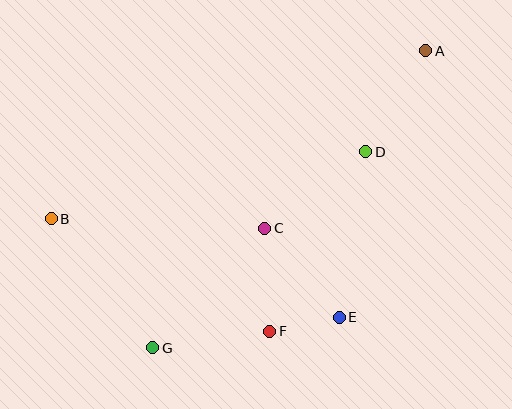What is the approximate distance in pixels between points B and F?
The distance between B and F is approximately 246 pixels.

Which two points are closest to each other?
Points E and F are closest to each other.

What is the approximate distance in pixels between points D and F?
The distance between D and F is approximately 204 pixels.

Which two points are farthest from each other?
Points A and B are farthest from each other.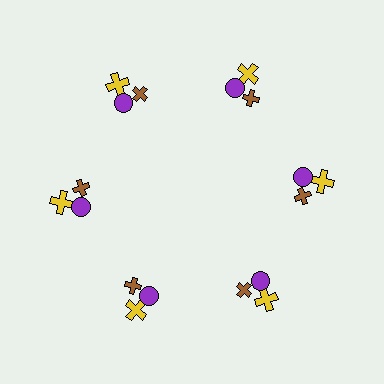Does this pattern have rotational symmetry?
Yes, this pattern has 6-fold rotational symmetry. It looks the same after rotating 60 degrees around the center.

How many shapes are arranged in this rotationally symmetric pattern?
There are 18 shapes, arranged in 6 groups of 3.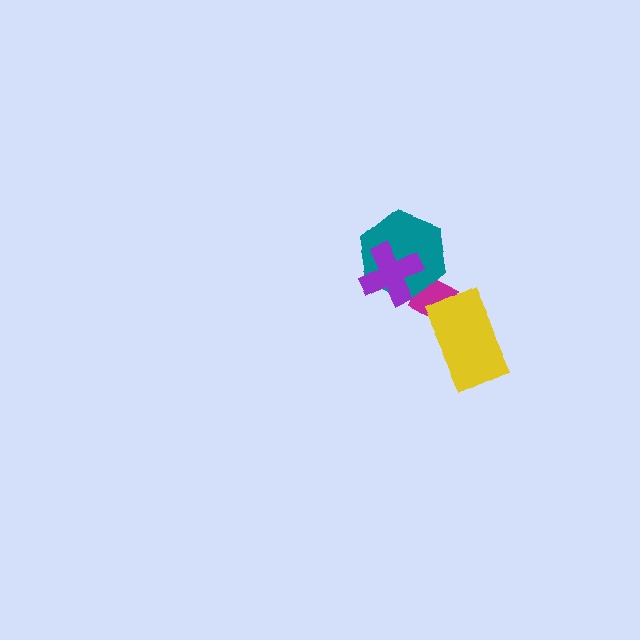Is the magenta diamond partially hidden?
Yes, it is partially covered by another shape.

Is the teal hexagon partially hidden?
Yes, it is partially covered by another shape.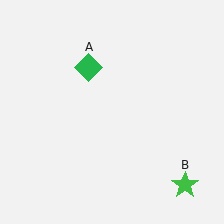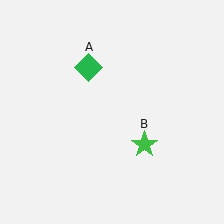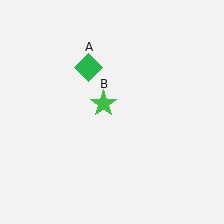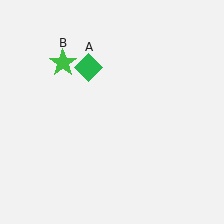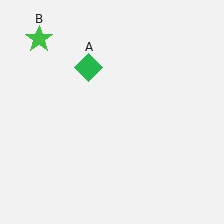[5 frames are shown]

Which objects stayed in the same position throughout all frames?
Green diamond (object A) remained stationary.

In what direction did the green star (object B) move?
The green star (object B) moved up and to the left.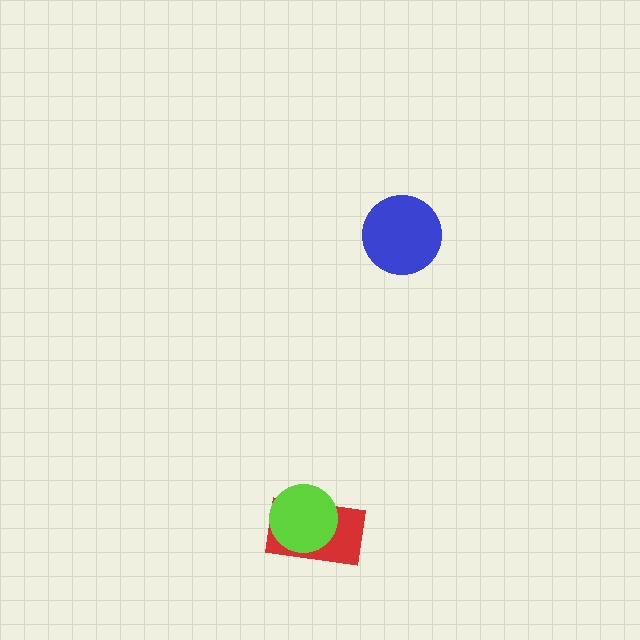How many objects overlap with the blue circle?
0 objects overlap with the blue circle.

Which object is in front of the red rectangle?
The lime circle is in front of the red rectangle.